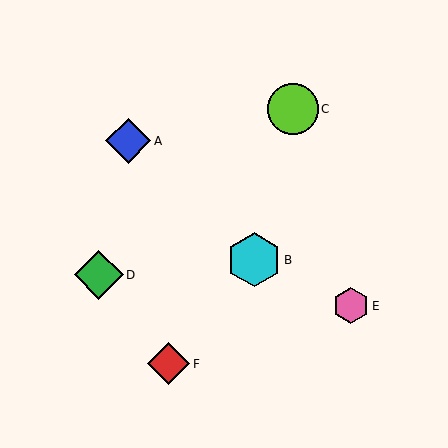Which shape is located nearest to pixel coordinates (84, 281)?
The green diamond (labeled D) at (99, 275) is nearest to that location.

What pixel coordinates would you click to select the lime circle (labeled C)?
Click at (293, 109) to select the lime circle C.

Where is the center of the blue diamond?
The center of the blue diamond is at (128, 141).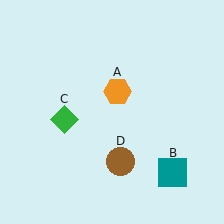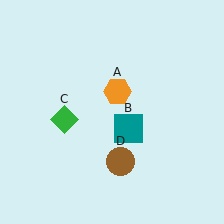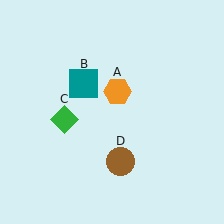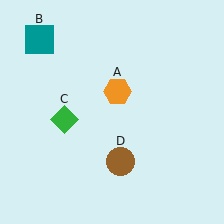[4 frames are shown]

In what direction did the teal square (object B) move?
The teal square (object B) moved up and to the left.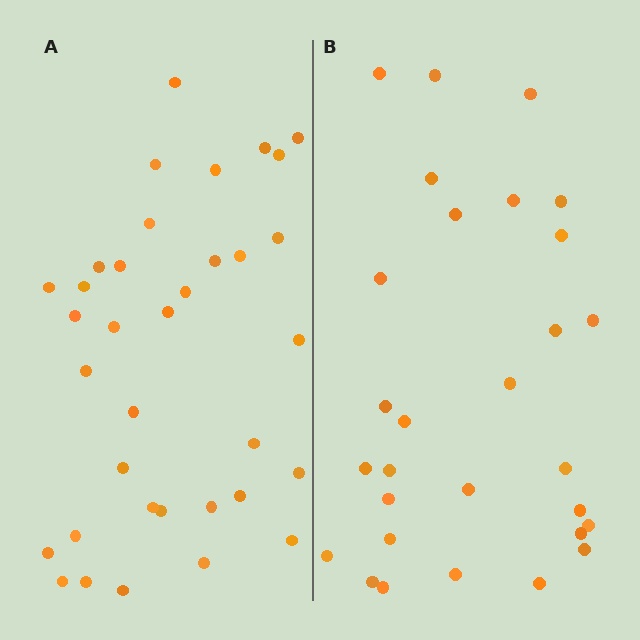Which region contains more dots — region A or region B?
Region A (the left region) has more dots.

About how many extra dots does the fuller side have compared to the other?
Region A has about 6 more dots than region B.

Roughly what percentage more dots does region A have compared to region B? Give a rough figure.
About 20% more.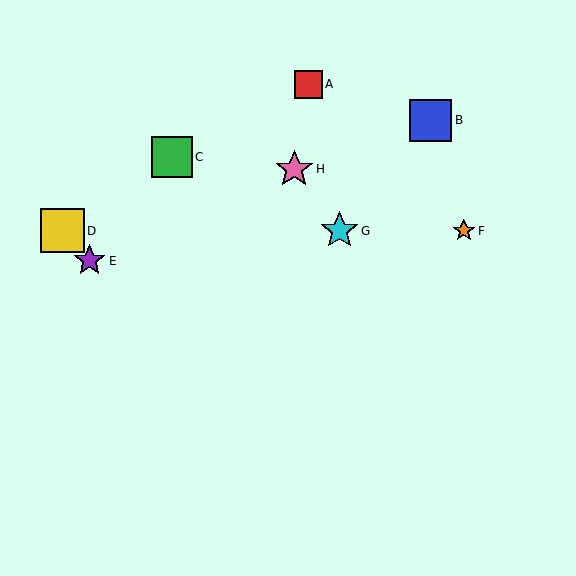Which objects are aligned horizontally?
Objects D, F, G are aligned horizontally.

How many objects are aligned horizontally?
3 objects (D, F, G) are aligned horizontally.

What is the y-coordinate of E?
Object E is at y≈261.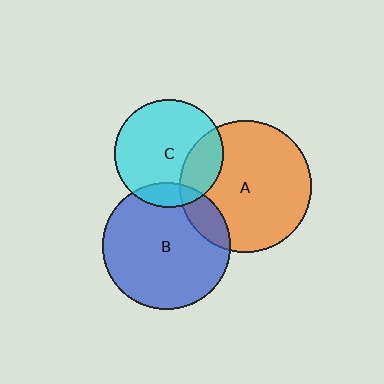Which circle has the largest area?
Circle A (orange).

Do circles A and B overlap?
Yes.